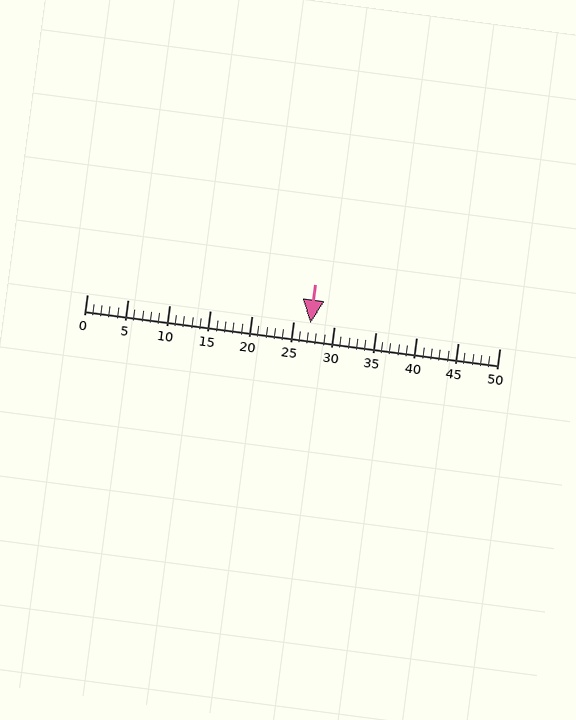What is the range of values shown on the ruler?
The ruler shows values from 0 to 50.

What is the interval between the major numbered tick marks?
The major tick marks are spaced 5 units apart.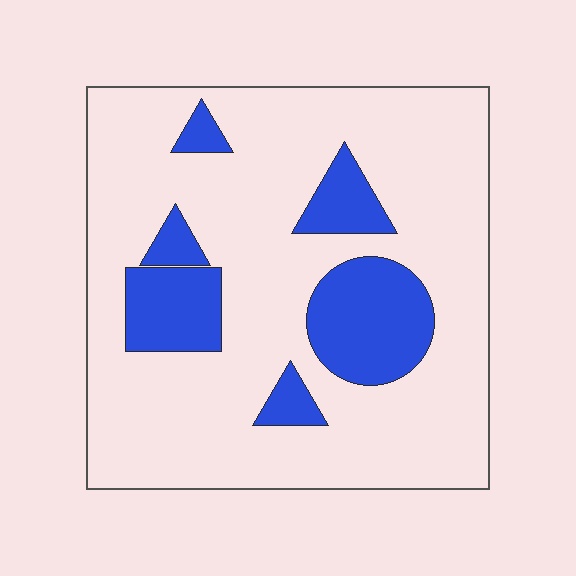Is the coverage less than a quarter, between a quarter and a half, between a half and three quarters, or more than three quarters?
Less than a quarter.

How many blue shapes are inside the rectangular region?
6.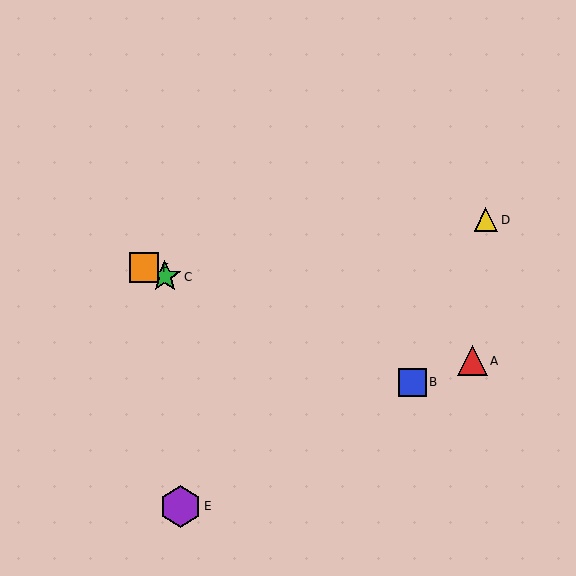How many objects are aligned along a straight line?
3 objects (B, C, F) are aligned along a straight line.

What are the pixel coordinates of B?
Object B is at (413, 382).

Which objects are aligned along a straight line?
Objects B, C, F are aligned along a straight line.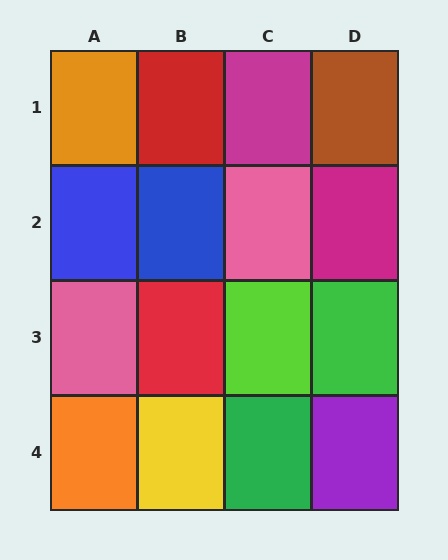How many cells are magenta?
2 cells are magenta.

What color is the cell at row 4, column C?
Green.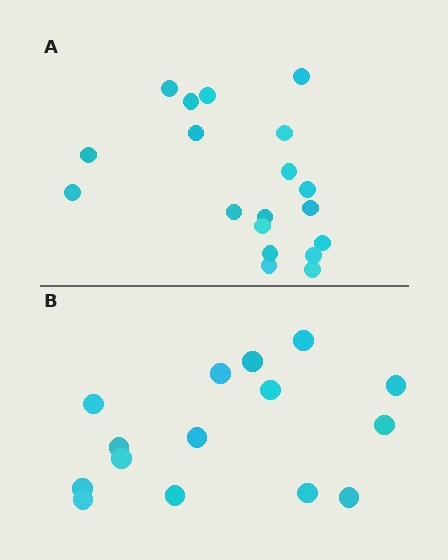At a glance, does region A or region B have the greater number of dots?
Region A (the top region) has more dots.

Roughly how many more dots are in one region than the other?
Region A has about 4 more dots than region B.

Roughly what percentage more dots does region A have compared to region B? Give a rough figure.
About 25% more.